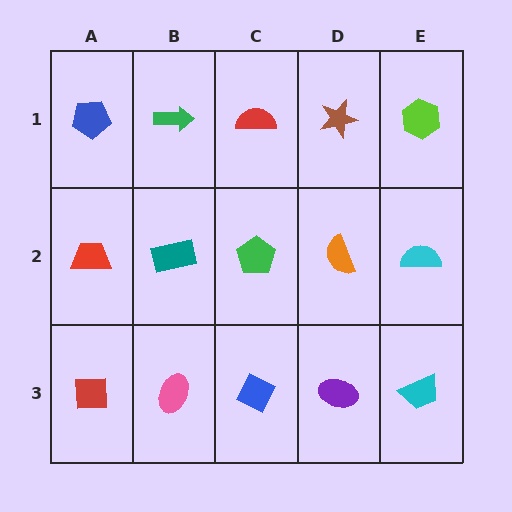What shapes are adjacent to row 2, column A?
A blue pentagon (row 1, column A), a red square (row 3, column A), a teal rectangle (row 2, column B).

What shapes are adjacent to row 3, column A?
A red trapezoid (row 2, column A), a pink ellipse (row 3, column B).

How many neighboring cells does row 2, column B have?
4.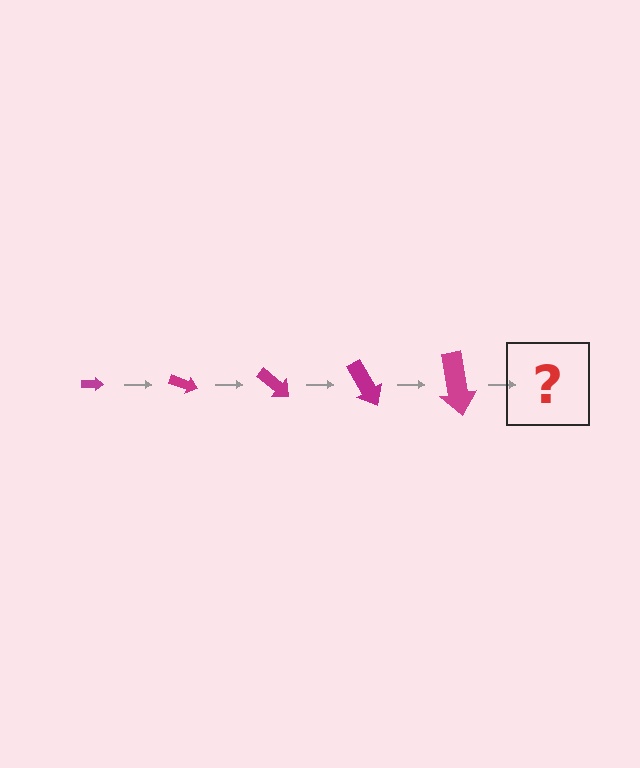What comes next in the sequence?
The next element should be an arrow, larger than the previous one and rotated 100 degrees from the start.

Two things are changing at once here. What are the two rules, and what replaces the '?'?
The two rules are that the arrow grows larger each step and it rotates 20 degrees each step. The '?' should be an arrow, larger than the previous one and rotated 100 degrees from the start.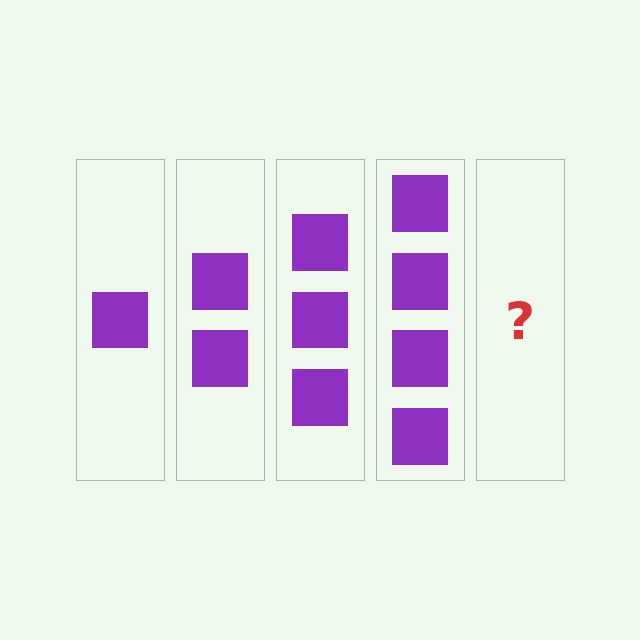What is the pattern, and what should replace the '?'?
The pattern is that each step adds one more square. The '?' should be 5 squares.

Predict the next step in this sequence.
The next step is 5 squares.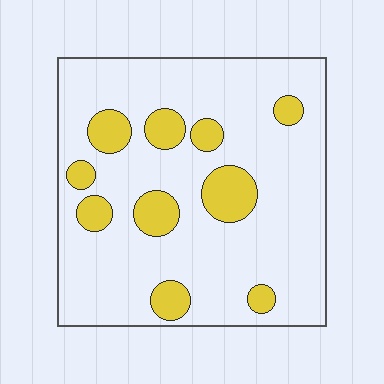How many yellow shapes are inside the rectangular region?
10.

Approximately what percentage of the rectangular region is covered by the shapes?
Approximately 15%.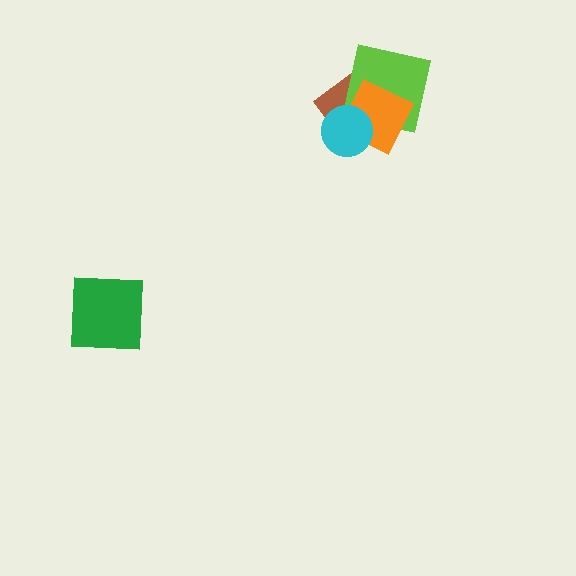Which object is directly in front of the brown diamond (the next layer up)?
The lime square is directly in front of the brown diamond.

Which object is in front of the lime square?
The orange square is in front of the lime square.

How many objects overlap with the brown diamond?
3 objects overlap with the brown diamond.